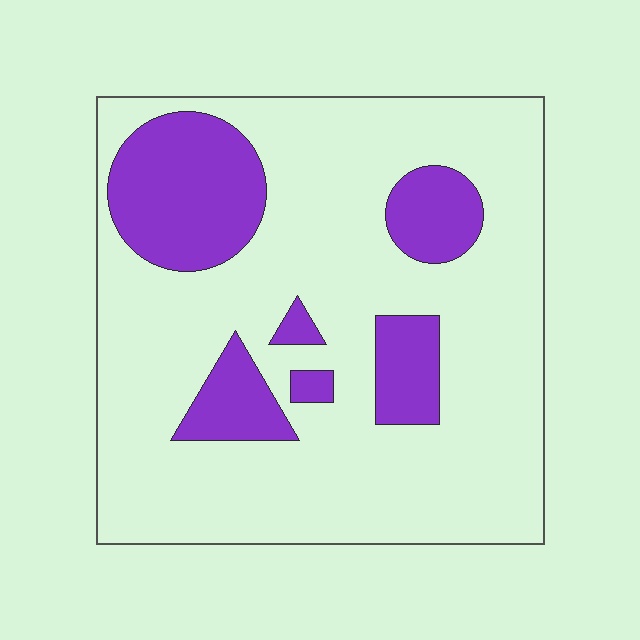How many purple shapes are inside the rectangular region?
6.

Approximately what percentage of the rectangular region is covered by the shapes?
Approximately 20%.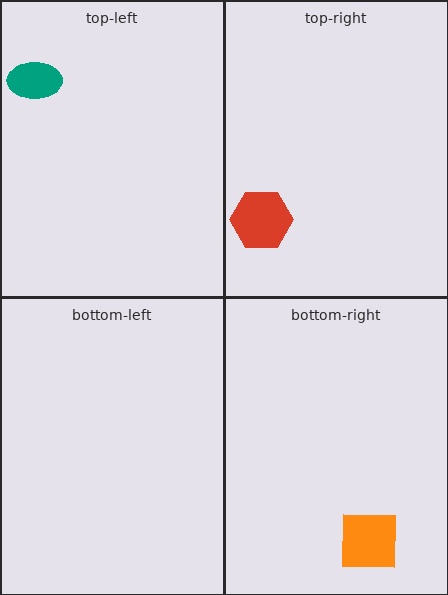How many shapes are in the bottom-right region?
1.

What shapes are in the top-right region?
The red hexagon.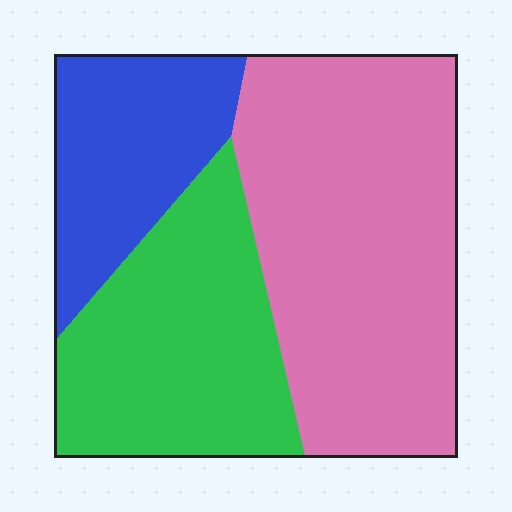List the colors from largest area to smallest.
From largest to smallest: pink, green, blue.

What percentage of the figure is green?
Green covers 31% of the figure.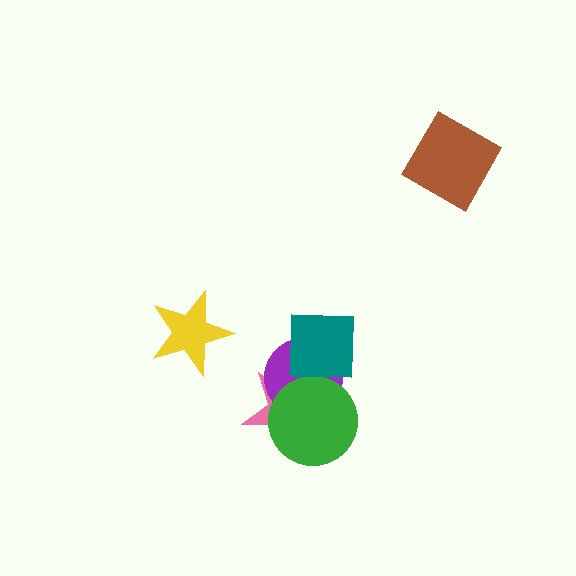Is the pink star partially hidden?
Yes, it is partially covered by another shape.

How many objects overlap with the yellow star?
0 objects overlap with the yellow star.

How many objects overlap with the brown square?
0 objects overlap with the brown square.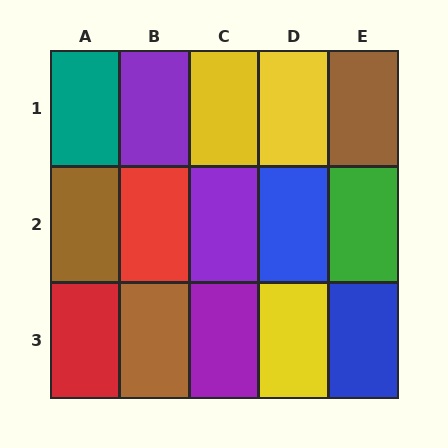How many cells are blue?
2 cells are blue.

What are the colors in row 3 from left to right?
Red, brown, purple, yellow, blue.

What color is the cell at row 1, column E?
Brown.